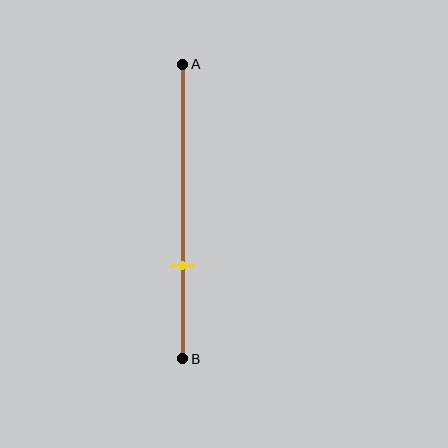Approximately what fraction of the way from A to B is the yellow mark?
The yellow mark is approximately 70% of the way from A to B.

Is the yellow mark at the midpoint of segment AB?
No, the mark is at about 70% from A, not at the 50% midpoint.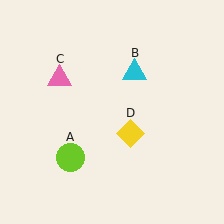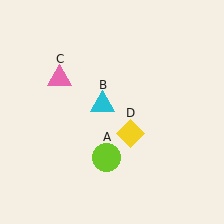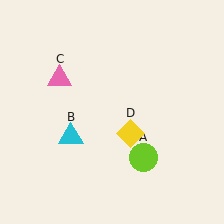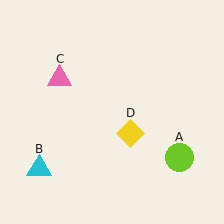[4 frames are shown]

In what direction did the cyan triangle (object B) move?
The cyan triangle (object B) moved down and to the left.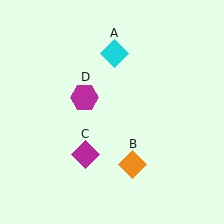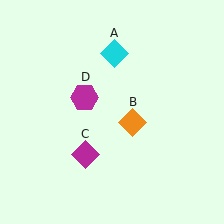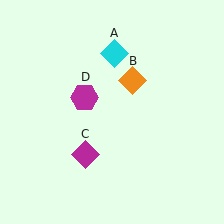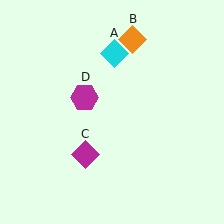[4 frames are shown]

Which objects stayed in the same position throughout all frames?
Cyan diamond (object A) and magenta diamond (object C) and magenta hexagon (object D) remained stationary.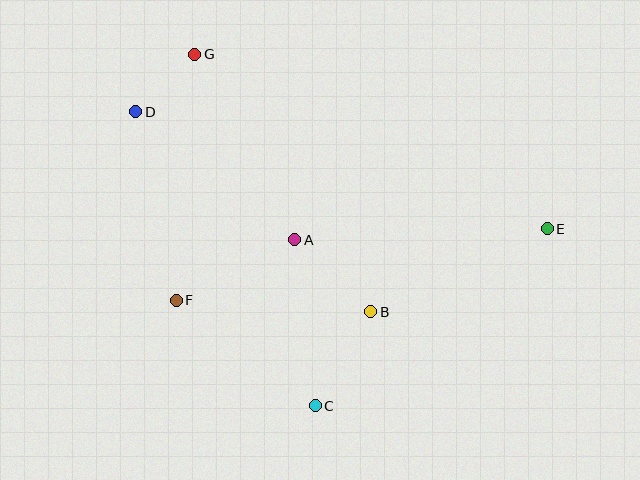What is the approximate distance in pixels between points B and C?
The distance between B and C is approximately 109 pixels.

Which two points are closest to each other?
Points D and G are closest to each other.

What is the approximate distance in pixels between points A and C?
The distance between A and C is approximately 167 pixels.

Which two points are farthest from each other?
Points D and E are farthest from each other.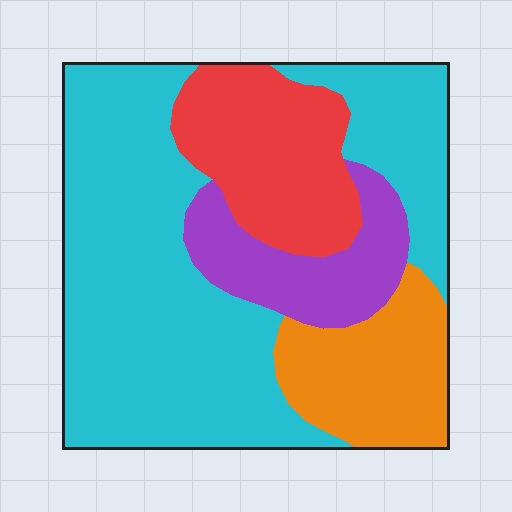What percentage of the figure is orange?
Orange covers 15% of the figure.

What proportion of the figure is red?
Red covers roughly 20% of the figure.